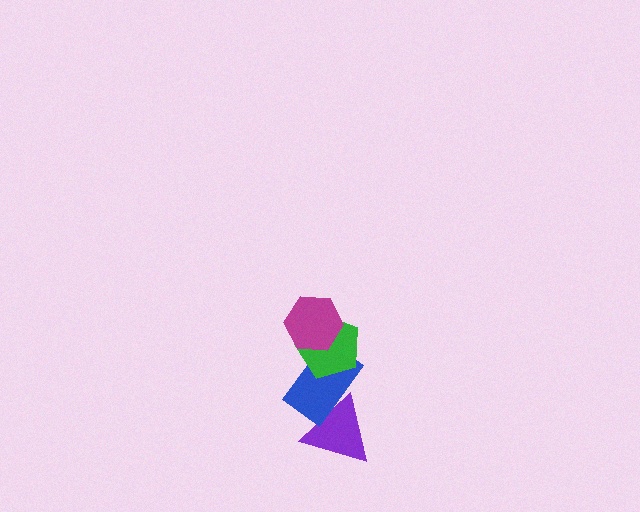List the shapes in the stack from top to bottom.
From top to bottom: the magenta hexagon, the green pentagon, the blue rectangle, the purple triangle.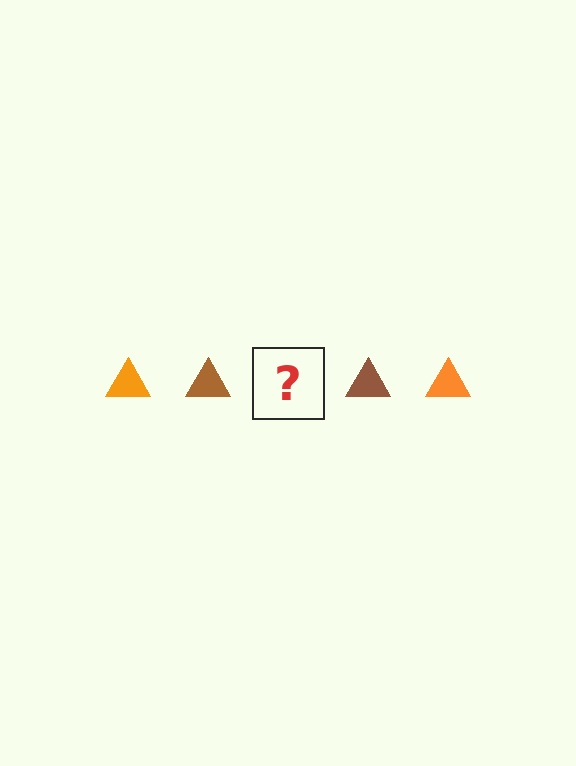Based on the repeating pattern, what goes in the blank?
The blank should be an orange triangle.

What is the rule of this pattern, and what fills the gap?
The rule is that the pattern cycles through orange, brown triangles. The gap should be filled with an orange triangle.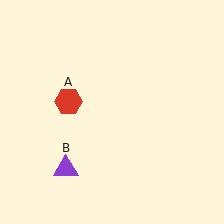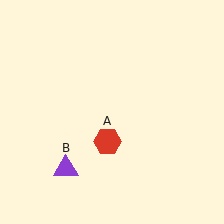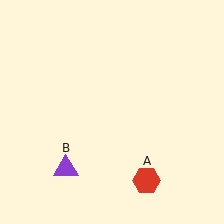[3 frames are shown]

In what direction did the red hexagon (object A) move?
The red hexagon (object A) moved down and to the right.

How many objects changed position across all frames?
1 object changed position: red hexagon (object A).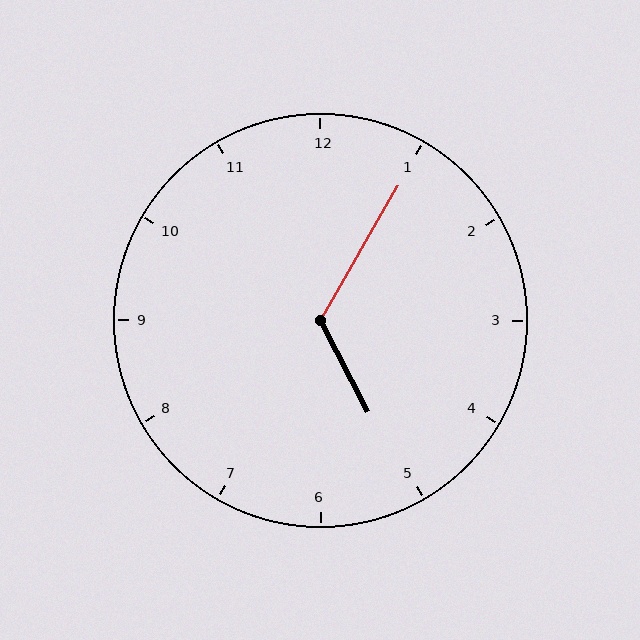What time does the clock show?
5:05.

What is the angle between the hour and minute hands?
Approximately 122 degrees.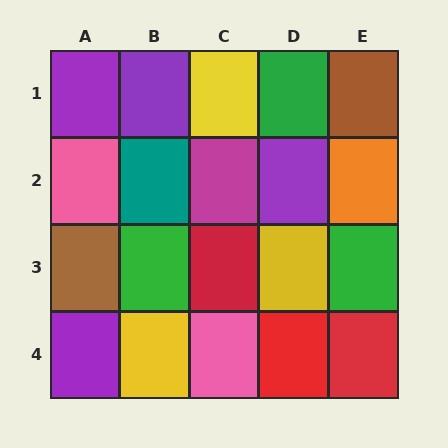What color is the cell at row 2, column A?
Pink.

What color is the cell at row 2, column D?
Purple.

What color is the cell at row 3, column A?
Brown.